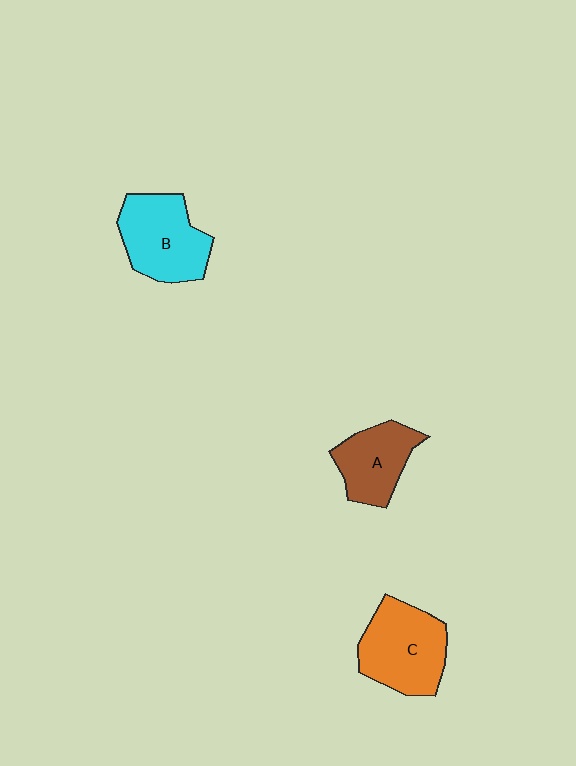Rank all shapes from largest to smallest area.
From largest to smallest: C (orange), B (cyan), A (brown).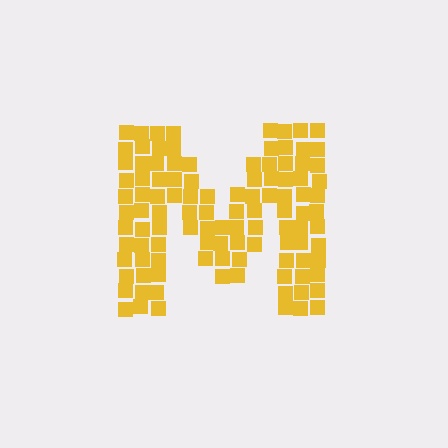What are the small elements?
The small elements are squares.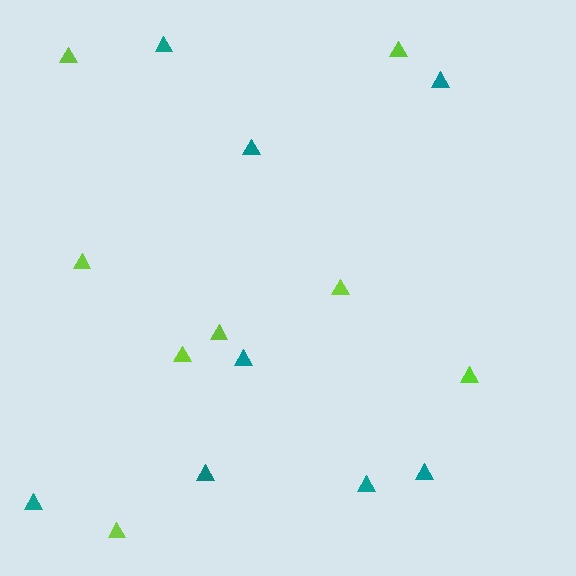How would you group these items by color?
There are 2 groups: one group of lime triangles (8) and one group of teal triangles (8).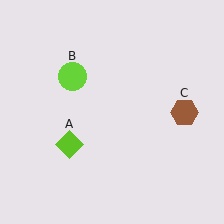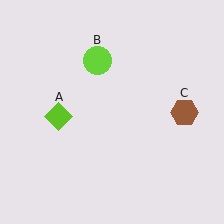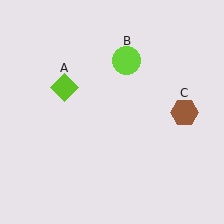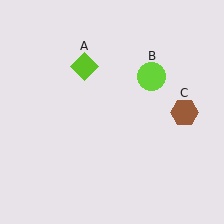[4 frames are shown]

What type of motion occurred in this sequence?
The lime diamond (object A), lime circle (object B) rotated clockwise around the center of the scene.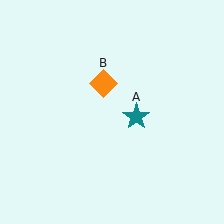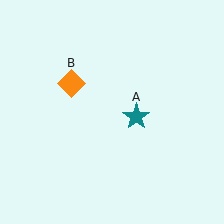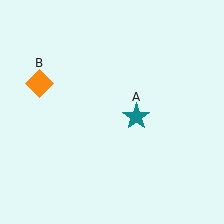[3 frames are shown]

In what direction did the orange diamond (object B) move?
The orange diamond (object B) moved left.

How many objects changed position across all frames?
1 object changed position: orange diamond (object B).